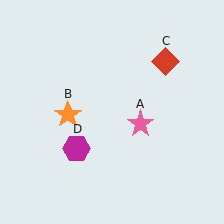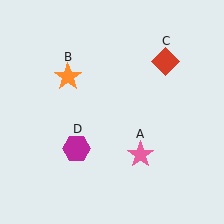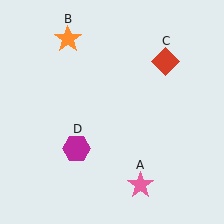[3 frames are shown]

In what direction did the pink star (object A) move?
The pink star (object A) moved down.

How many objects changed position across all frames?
2 objects changed position: pink star (object A), orange star (object B).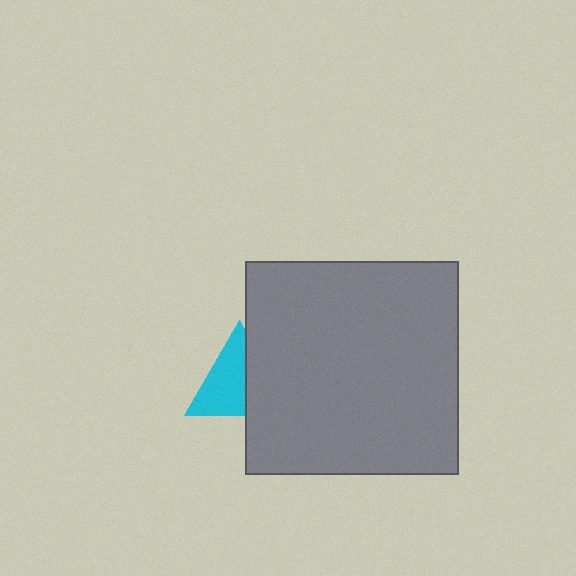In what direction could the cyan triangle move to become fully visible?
The cyan triangle could move left. That would shift it out from behind the gray square entirely.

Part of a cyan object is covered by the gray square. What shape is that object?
It is a triangle.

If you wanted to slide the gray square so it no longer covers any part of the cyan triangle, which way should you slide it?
Slide it right — that is the most direct way to separate the two shapes.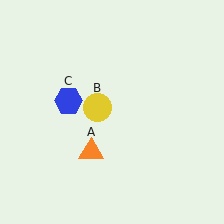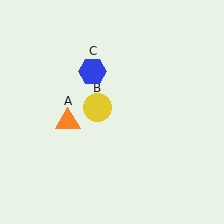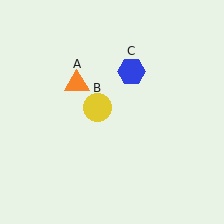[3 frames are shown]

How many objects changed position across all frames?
2 objects changed position: orange triangle (object A), blue hexagon (object C).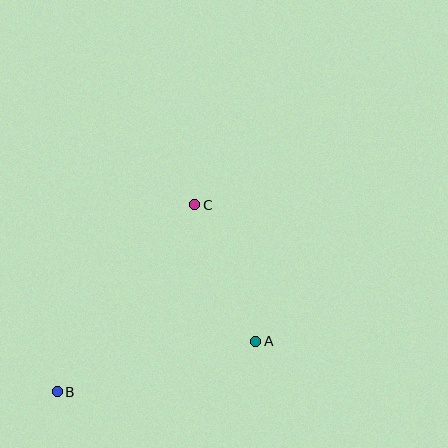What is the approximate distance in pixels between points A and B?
The distance between A and B is approximately 205 pixels.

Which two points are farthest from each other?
Points B and C are farthest from each other.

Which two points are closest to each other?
Points A and C are closest to each other.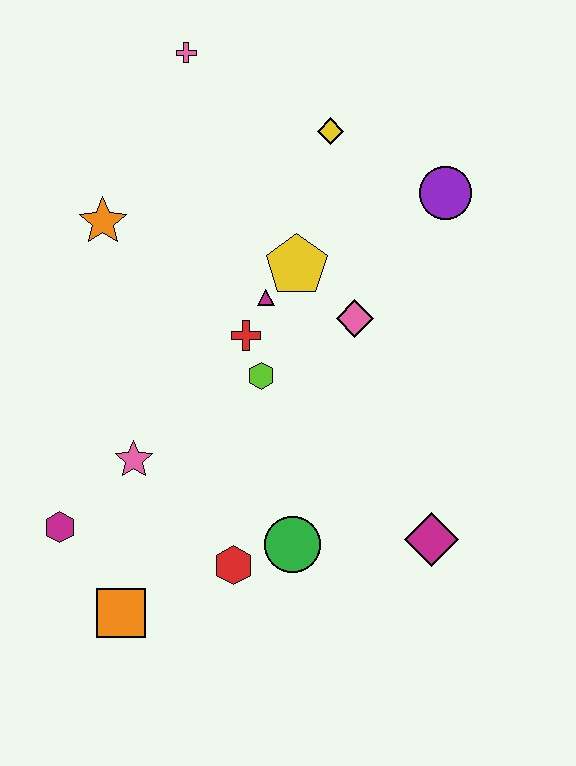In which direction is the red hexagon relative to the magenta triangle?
The red hexagon is below the magenta triangle.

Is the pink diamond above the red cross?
Yes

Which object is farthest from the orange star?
The magenta diamond is farthest from the orange star.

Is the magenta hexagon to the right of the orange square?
No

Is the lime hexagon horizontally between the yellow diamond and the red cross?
Yes